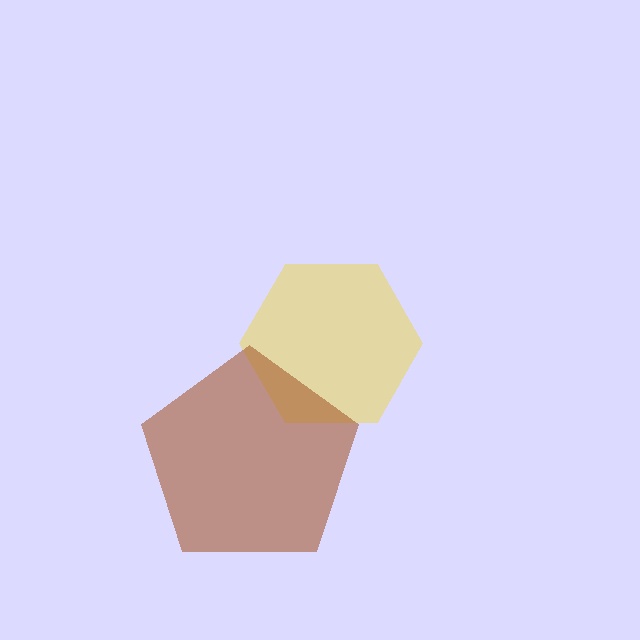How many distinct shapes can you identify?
There are 2 distinct shapes: a yellow hexagon, a brown pentagon.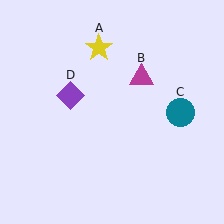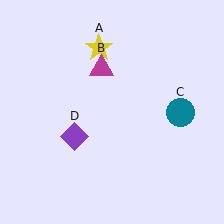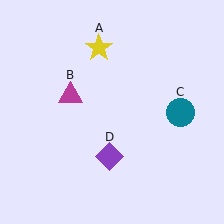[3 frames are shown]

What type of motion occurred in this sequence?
The magenta triangle (object B), purple diamond (object D) rotated counterclockwise around the center of the scene.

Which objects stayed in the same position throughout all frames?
Yellow star (object A) and teal circle (object C) remained stationary.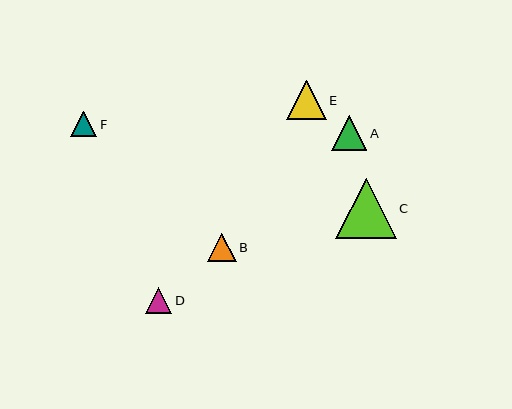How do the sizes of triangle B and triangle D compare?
Triangle B and triangle D are approximately the same size.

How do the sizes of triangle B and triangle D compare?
Triangle B and triangle D are approximately the same size.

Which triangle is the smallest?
Triangle F is the smallest with a size of approximately 26 pixels.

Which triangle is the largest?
Triangle C is the largest with a size of approximately 60 pixels.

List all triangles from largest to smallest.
From largest to smallest: C, E, A, B, D, F.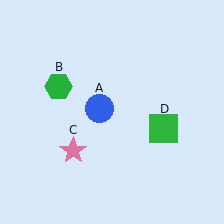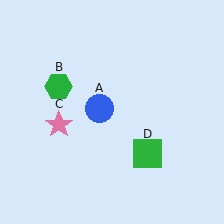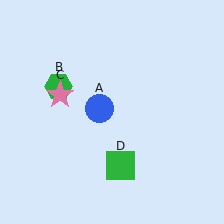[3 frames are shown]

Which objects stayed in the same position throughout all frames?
Blue circle (object A) and green hexagon (object B) remained stationary.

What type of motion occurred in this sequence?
The pink star (object C), green square (object D) rotated clockwise around the center of the scene.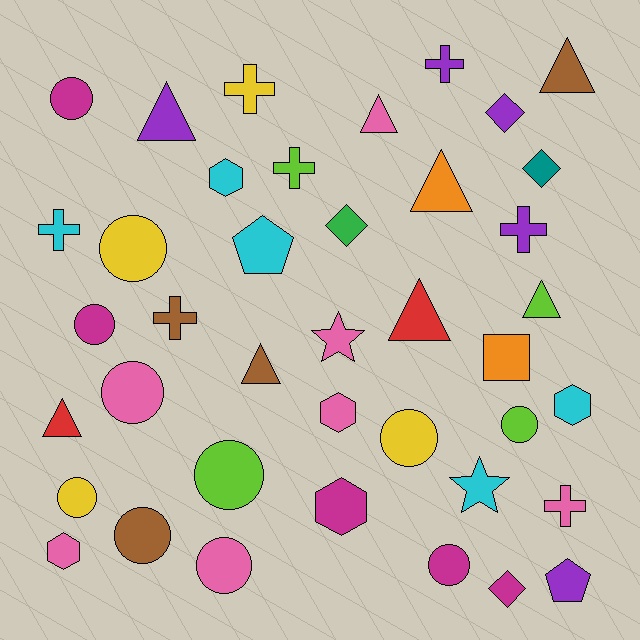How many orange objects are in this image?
There are 2 orange objects.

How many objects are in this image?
There are 40 objects.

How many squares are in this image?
There is 1 square.